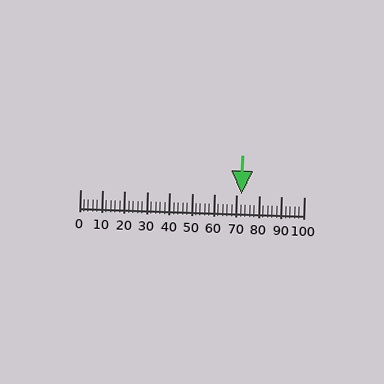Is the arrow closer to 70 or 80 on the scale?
The arrow is closer to 70.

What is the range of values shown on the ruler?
The ruler shows values from 0 to 100.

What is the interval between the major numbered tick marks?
The major tick marks are spaced 10 units apart.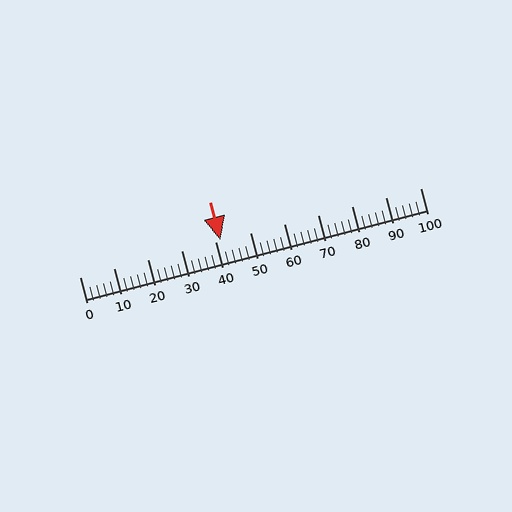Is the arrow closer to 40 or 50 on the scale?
The arrow is closer to 40.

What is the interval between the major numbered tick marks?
The major tick marks are spaced 10 units apart.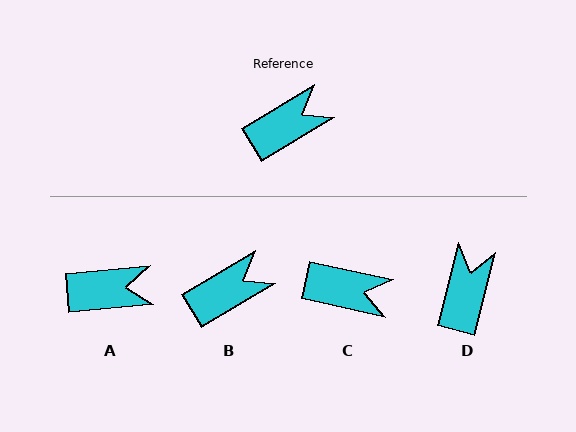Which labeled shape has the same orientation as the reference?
B.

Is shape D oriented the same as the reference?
No, it is off by about 45 degrees.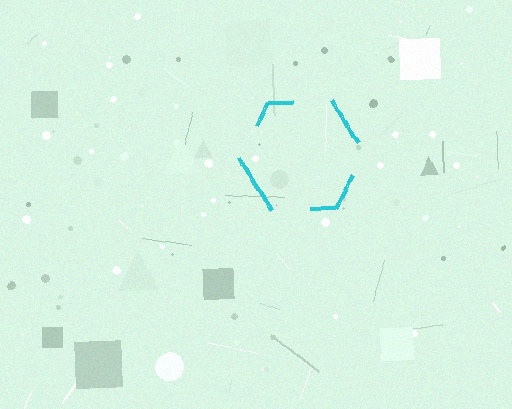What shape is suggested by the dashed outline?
The dashed outline suggests a hexagon.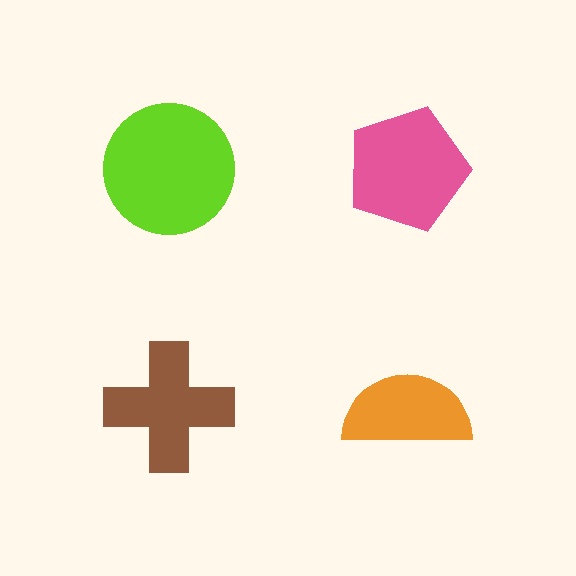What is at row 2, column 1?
A brown cross.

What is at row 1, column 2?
A pink pentagon.